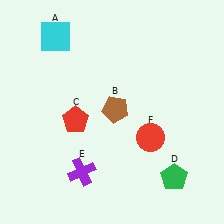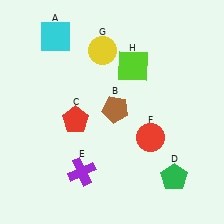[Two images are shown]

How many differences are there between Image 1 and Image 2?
There are 2 differences between the two images.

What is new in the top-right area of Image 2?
A lime square (H) was added in the top-right area of Image 2.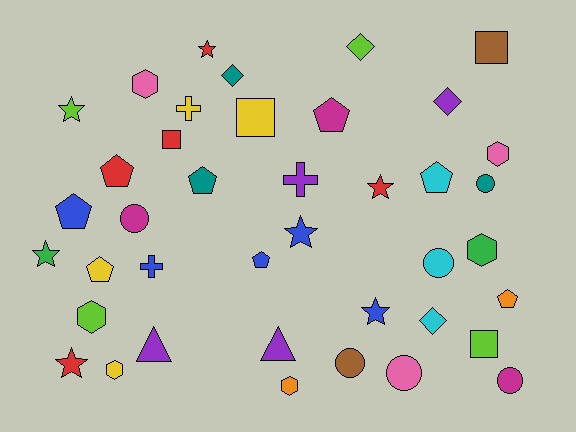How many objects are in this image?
There are 40 objects.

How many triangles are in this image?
There are 2 triangles.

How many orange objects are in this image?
There are 2 orange objects.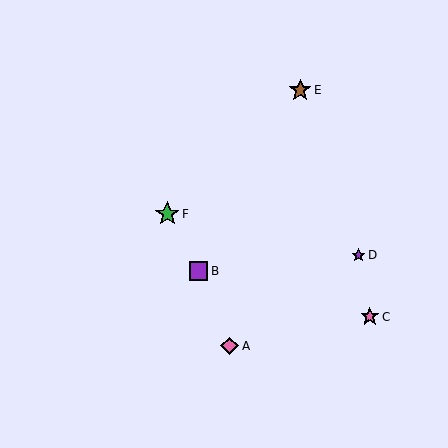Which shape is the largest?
The green star (labeled F) is the largest.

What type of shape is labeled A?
Shape A is a pink diamond.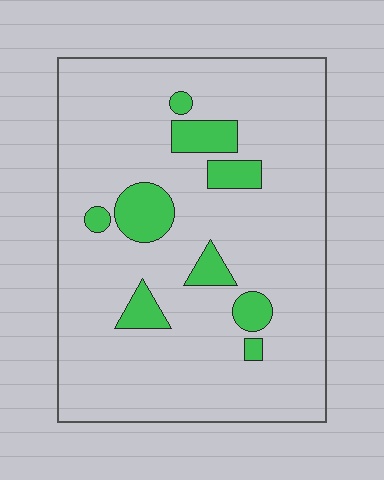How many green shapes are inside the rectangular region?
9.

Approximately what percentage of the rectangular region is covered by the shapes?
Approximately 10%.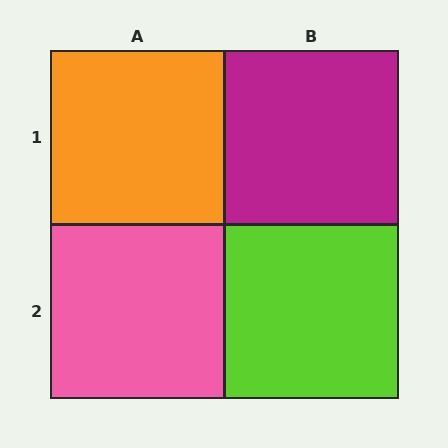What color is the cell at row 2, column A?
Pink.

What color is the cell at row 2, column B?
Lime.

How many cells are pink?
1 cell is pink.